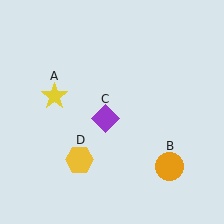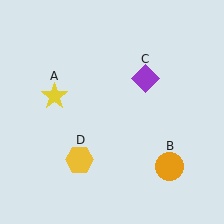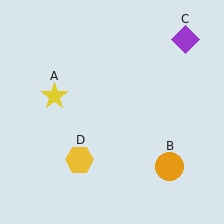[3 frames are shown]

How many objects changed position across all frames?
1 object changed position: purple diamond (object C).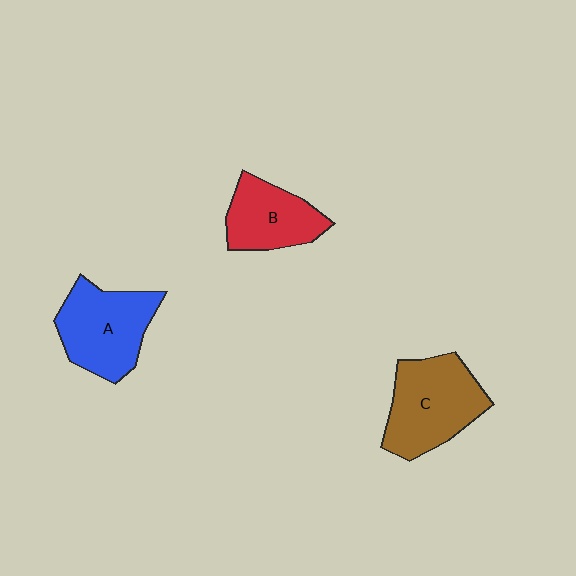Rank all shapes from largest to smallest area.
From largest to smallest: C (brown), A (blue), B (red).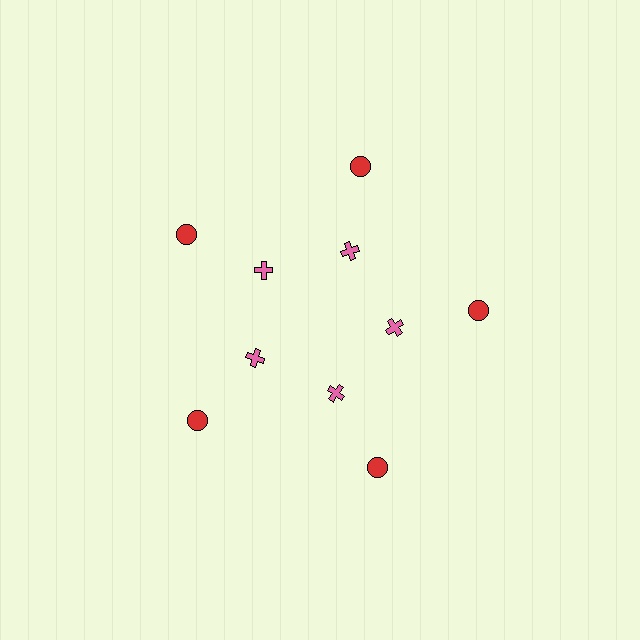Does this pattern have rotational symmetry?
Yes, this pattern has 5-fold rotational symmetry. It looks the same after rotating 72 degrees around the center.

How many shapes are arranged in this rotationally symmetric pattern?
There are 10 shapes, arranged in 5 groups of 2.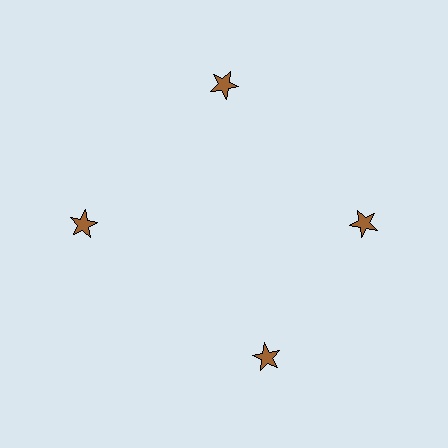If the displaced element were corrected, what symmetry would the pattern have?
It would have 4-fold rotational symmetry — the pattern would map onto itself every 90 degrees.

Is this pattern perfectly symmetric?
No. The 4 brown stars are arranged in a ring, but one element near the 6 o'clock position is rotated out of alignment along the ring, breaking the 4-fold rotational symmetry.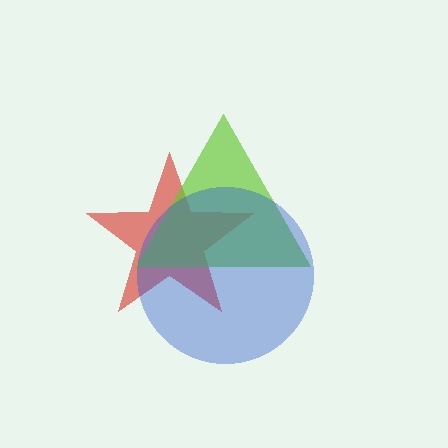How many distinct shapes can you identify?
There are 3 distinct shapes: a red star, a lime triangle, a blue circle.